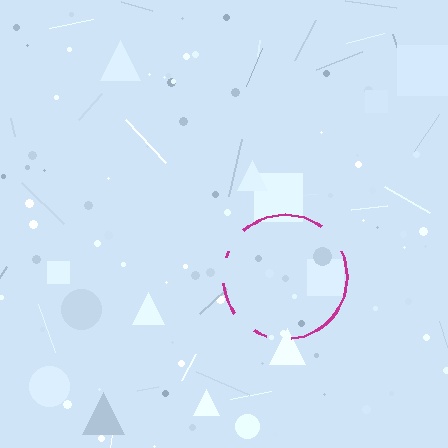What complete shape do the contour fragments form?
The contour fragments form a circle.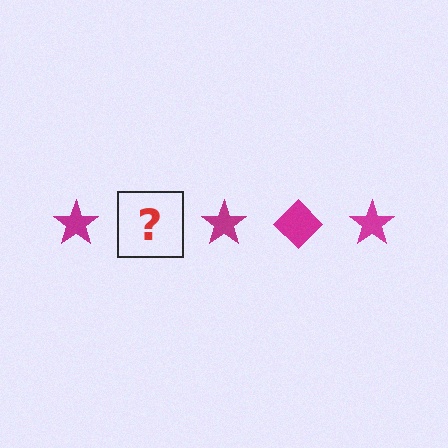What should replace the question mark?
The question mark should be replaced with a magenta diamond.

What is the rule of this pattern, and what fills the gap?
The rule is that the pattern cycles through star, diamond shapes in magenta. The gap should be filled with a magenta diamond.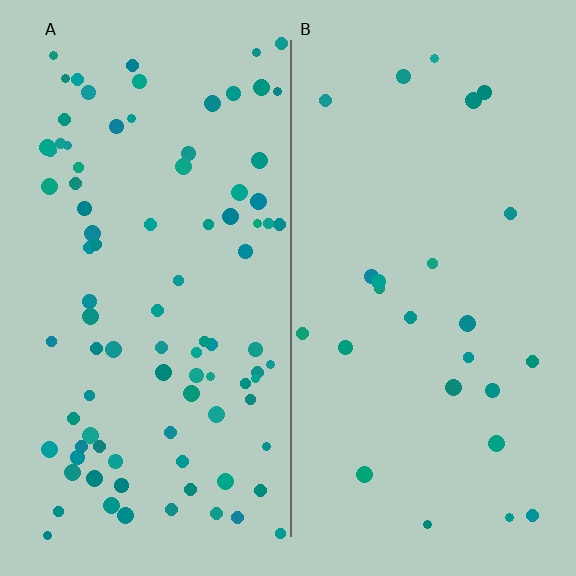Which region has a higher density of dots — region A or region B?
A (the left).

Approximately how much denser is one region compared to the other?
Approximately 3.6× — region A over region B.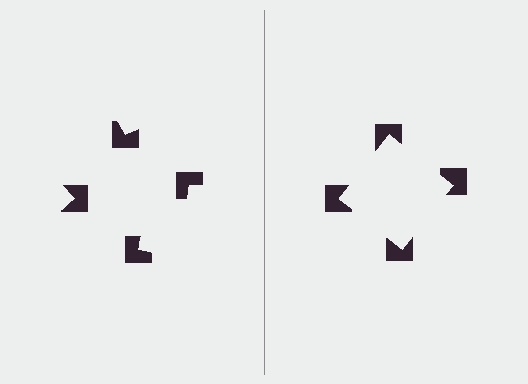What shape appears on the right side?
An illusory square.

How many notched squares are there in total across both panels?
8 — 4 on each side.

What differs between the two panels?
The notched squares are positioned identically on both sides; only the wedge orientations differ. On the right they align to a square; on the left they are misaligned.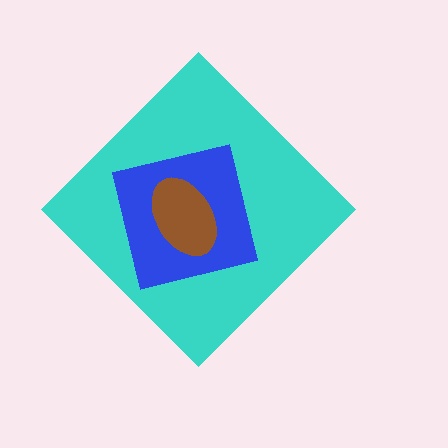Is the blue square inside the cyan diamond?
Yes.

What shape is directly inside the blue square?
The brown ellipse.